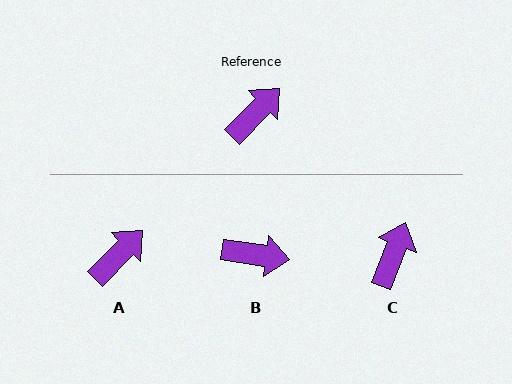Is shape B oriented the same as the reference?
No, it is off by about 54 degrees.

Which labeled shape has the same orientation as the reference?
A.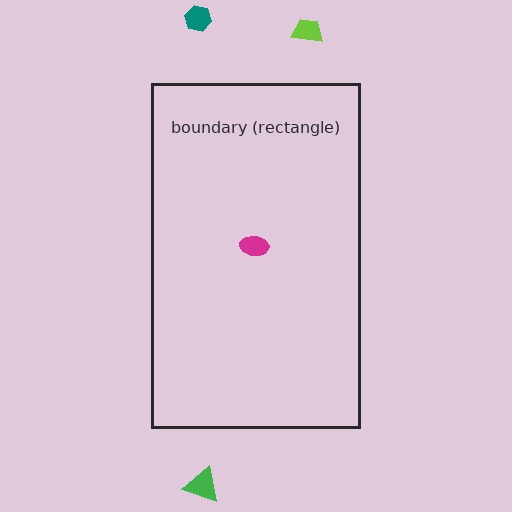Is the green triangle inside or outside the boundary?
Outside.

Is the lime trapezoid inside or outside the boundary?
Outside.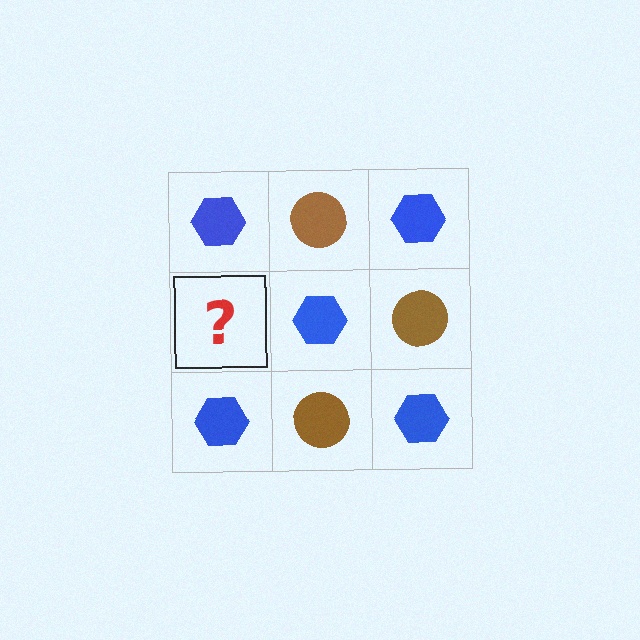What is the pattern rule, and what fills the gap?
The rule is that it alternates blue hexagon and brown circle in a checkerboard pattern. The gap should be filled with a brown circle.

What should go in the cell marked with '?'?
The missing cell should contain a brown circle.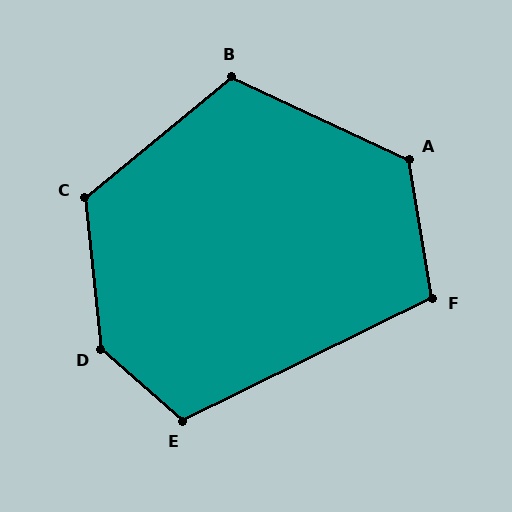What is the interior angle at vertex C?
Approximately 123 degrees (obtuse).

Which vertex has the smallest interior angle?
F, at approximately 107 degrees.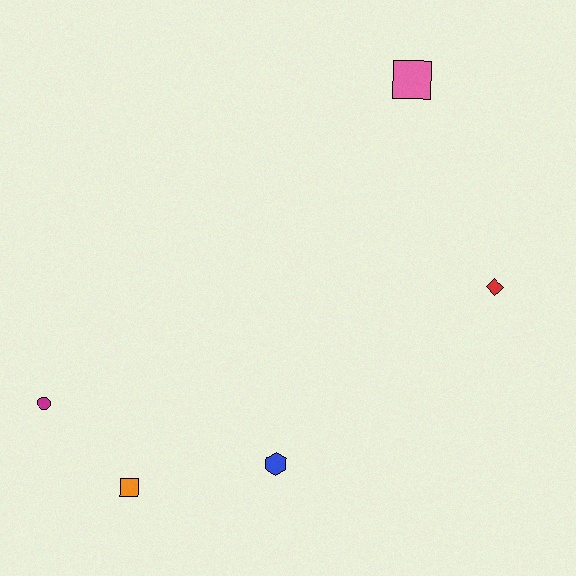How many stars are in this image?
There are no stars.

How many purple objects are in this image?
There are no purple objects.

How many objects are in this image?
There are 5 objects.